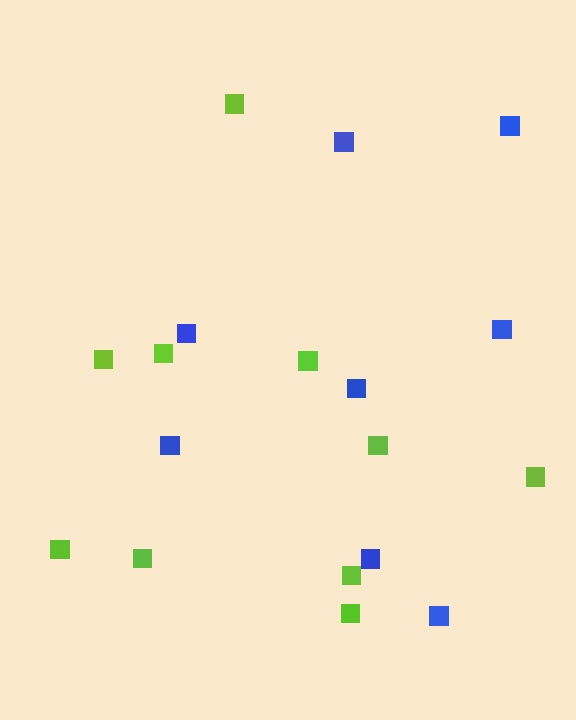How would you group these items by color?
There are 2 groups: one group of lime squares (10) and one group of blue squares (8).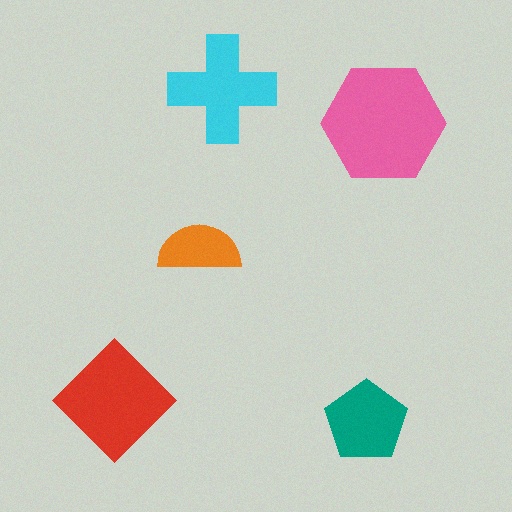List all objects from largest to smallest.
The pink hexagon, the red diamond, the cyan cross, the teal pentagon, the orange semicircle.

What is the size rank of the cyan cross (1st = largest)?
3rd.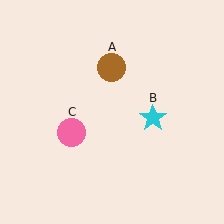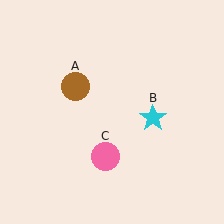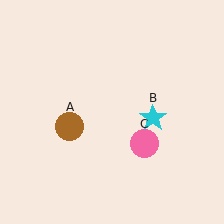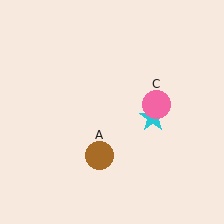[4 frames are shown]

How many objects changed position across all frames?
2 objects changed position: brown circle (object A), pink circle (object C).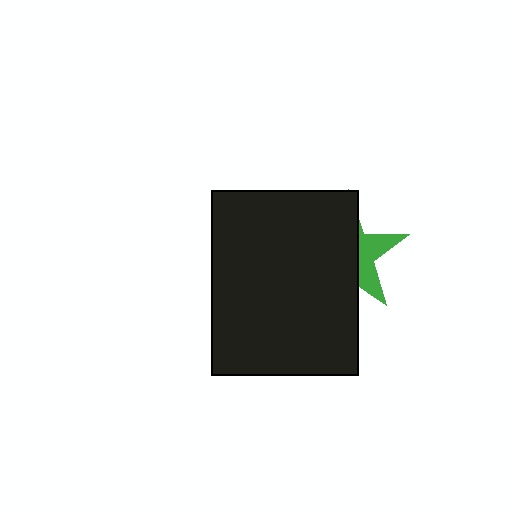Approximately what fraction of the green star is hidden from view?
Roughly 67% of the green star is hidden behind the black rectangle.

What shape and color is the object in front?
The object in front is a black rectangle.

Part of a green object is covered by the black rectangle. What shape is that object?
It is a star.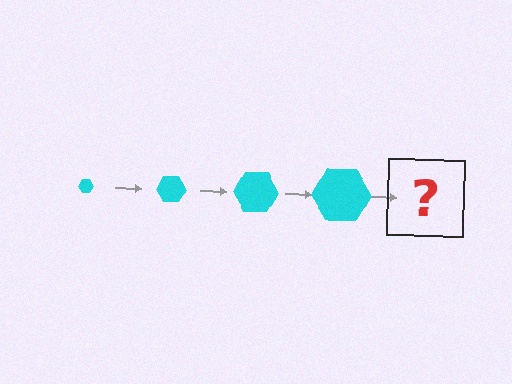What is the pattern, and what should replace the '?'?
The pattern is that the hexagon gets progressively larger each step. The '?' should be a cyan hexagon, larger than the previous one.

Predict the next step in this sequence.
The next step is a cyan hexagon, larger than the previous one.